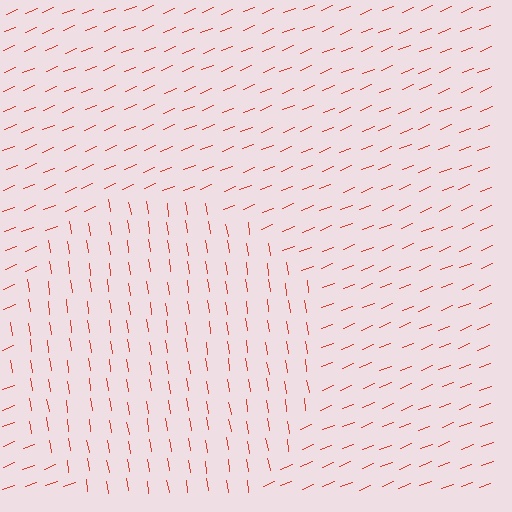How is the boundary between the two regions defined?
The boundary is defined purely by a change in line orientation (approximately 77 degrees difference). All lines are the same color and thickness.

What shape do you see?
I see a circle.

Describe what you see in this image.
The image is filled with small red line segments. A circle region in the image has lines oriented differently from the surrounding lines, creating a visible texture boundary.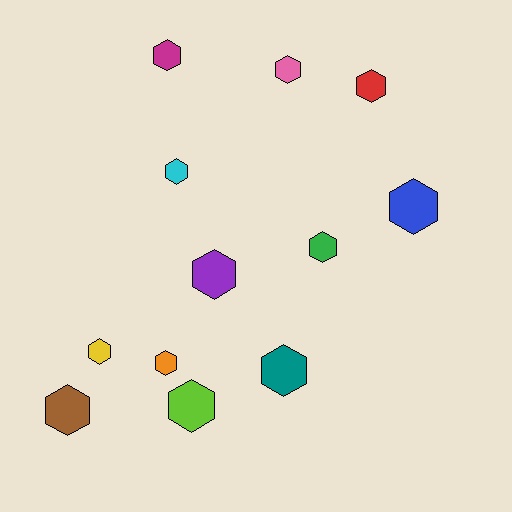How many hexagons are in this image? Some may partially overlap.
There are 12 hexagons.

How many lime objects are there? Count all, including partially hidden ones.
There is 1 lime object.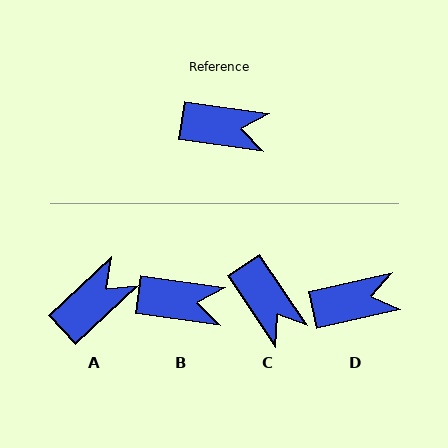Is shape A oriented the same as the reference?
No, it is off by about 51 degrees.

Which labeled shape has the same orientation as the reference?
B.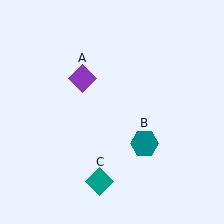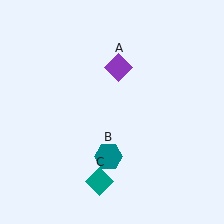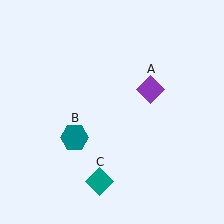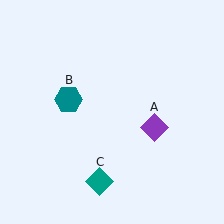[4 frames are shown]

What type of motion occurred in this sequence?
The purple diamond (object A), teal hexagon (object B) rotated clockwise around the center of the scene.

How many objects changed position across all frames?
2 objects changed position: purple diamond (object A), teal hexagon (object B).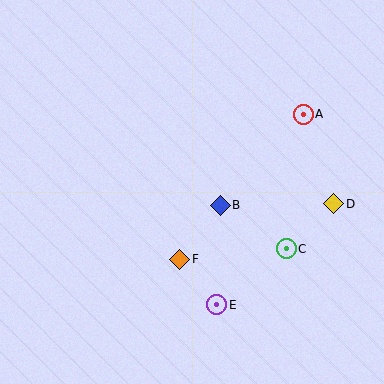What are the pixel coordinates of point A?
Point A is at (303, 114).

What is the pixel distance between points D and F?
The distance between D and F is 164 pixels.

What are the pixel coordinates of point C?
Point C is at (286, 249).